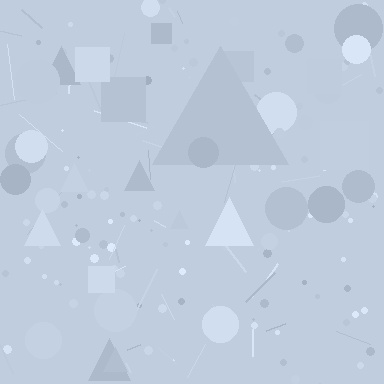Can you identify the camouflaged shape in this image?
The camouflaged shape is a triangle.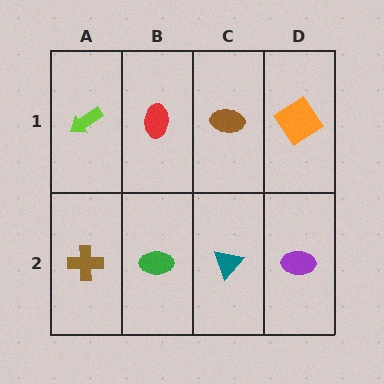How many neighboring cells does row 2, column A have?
2.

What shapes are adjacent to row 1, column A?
A brown cross (row 2, column A), a red ellipse (row 1, column B).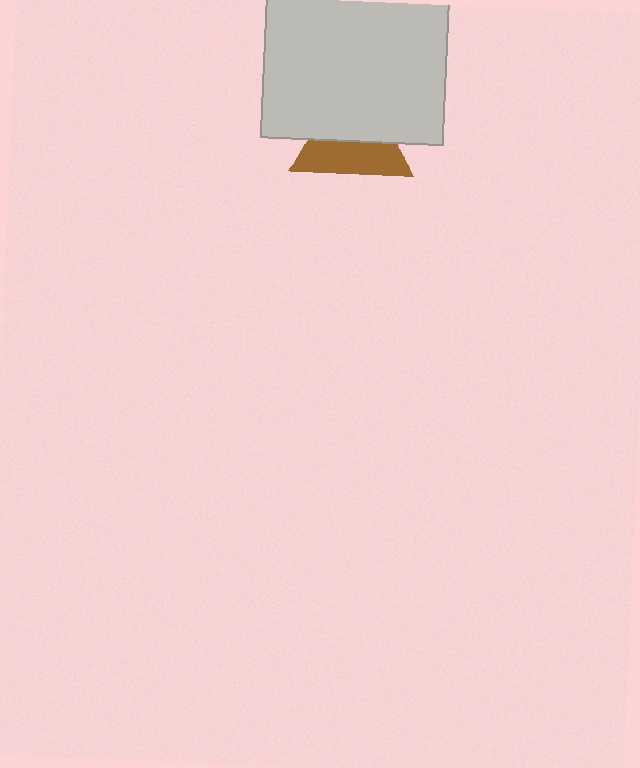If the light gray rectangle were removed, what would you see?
You would see the complete brown triangle.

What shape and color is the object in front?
The object in front is a light gray rectangle.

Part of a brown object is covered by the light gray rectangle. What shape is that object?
It is a triangle.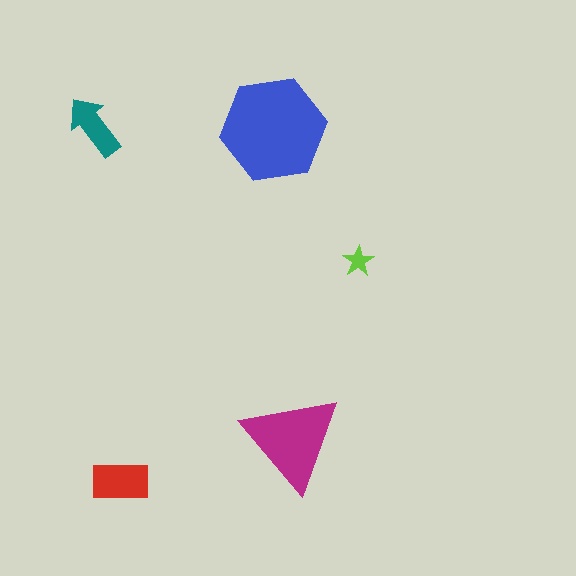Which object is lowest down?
The red rectangle is bottommost.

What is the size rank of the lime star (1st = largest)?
5th.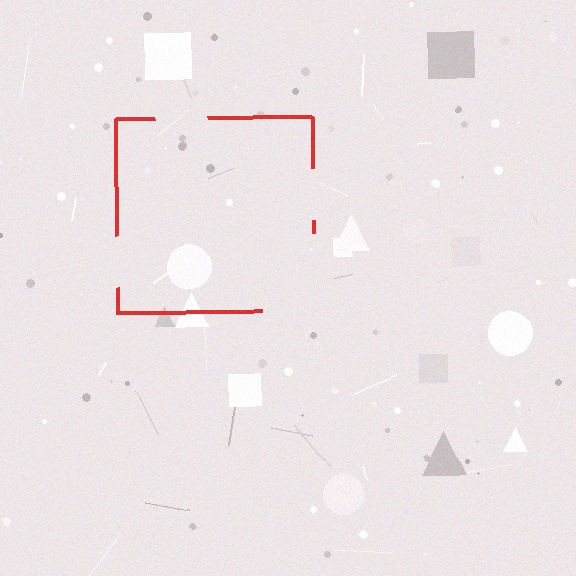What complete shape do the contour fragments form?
The contour fragments form a square.